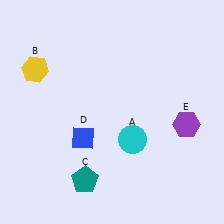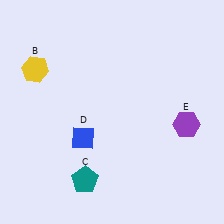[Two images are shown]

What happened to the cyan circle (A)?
The cyan circle (A) was removed in Image 2. It was in the bottom-right area of Image 1.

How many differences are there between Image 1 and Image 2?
There is 1 difference between the two images.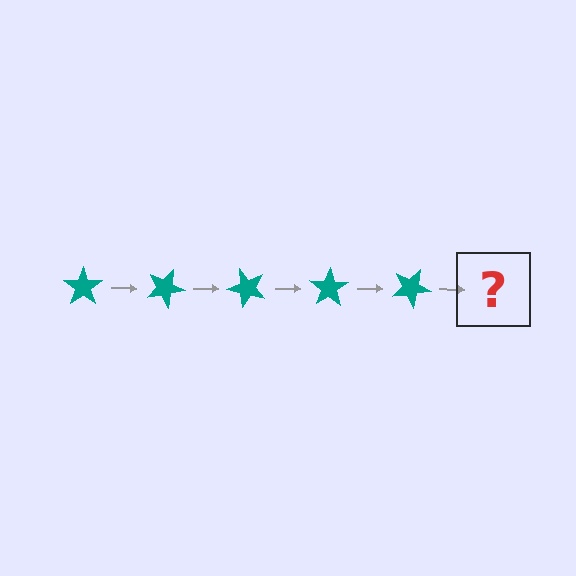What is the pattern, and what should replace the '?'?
The pattern is that the star rotates 25 degrees each step. The '?' should be a teal star rotated 125 degrees.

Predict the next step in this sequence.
The next step is a teal star rotated 125 degrees.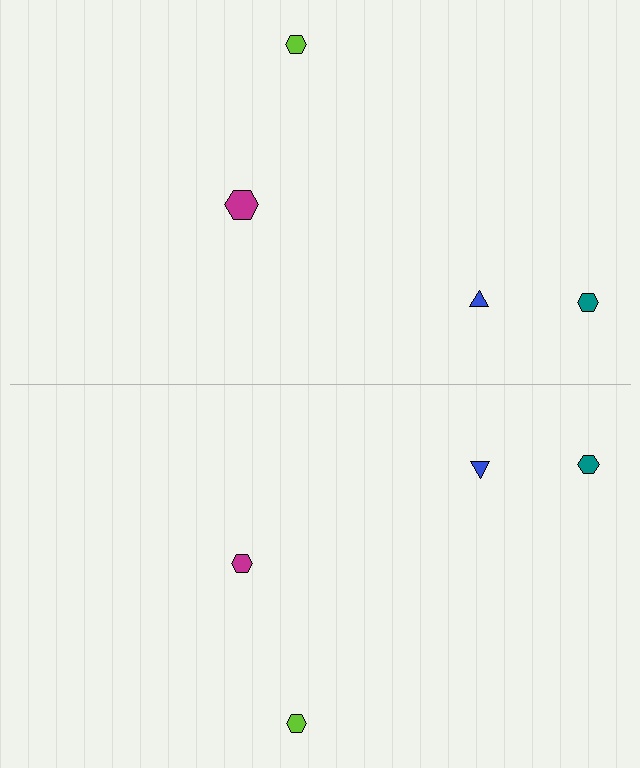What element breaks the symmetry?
The magenta hexagon on the bottom side has a different size than its mirror counterpart.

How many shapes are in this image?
There are 8 shapes in this image.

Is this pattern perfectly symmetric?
No, the pattern is not perfectly symmetric. The magenta hexagon on the bottom side has a different size than its mirror counterpart.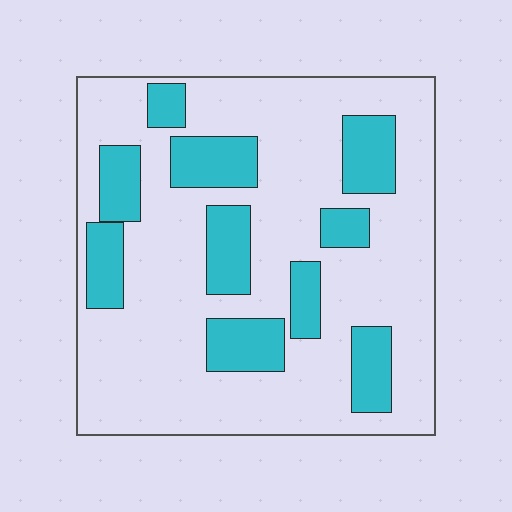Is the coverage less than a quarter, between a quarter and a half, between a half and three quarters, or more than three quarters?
Between a quarter and a half.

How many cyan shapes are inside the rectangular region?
10.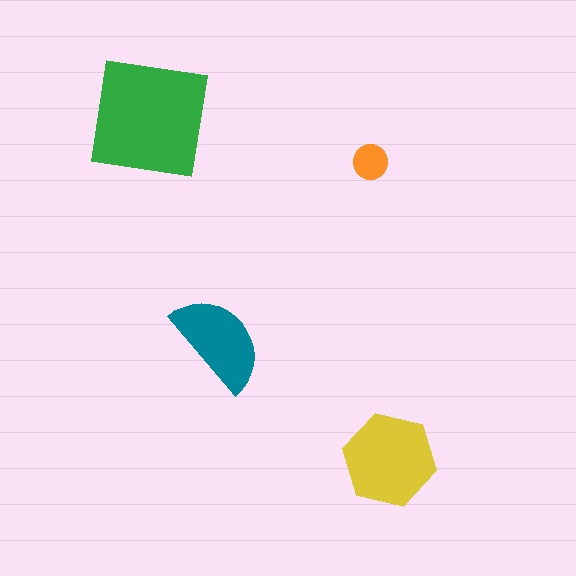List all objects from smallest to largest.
The orange circle, the teal semicircle, the yellow hexagon, the green square.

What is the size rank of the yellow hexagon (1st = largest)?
2nd.